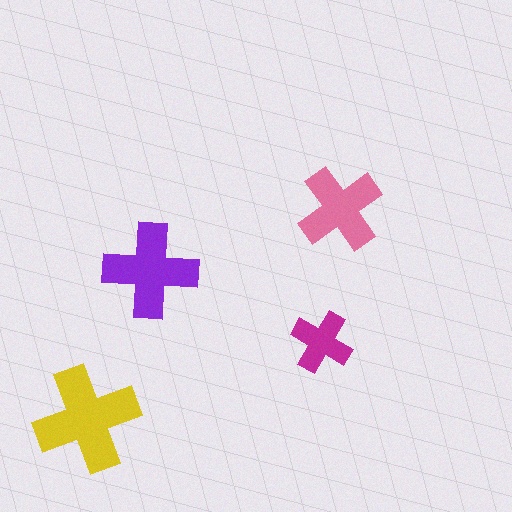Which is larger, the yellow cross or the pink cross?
The yellow one.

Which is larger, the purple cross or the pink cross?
The purple one.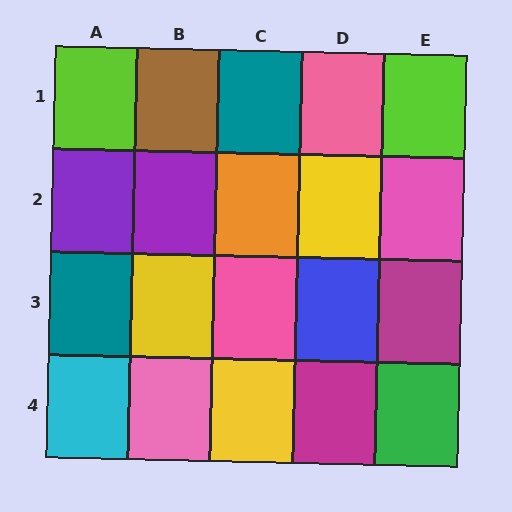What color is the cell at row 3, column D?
Blue.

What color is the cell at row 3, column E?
Magenta.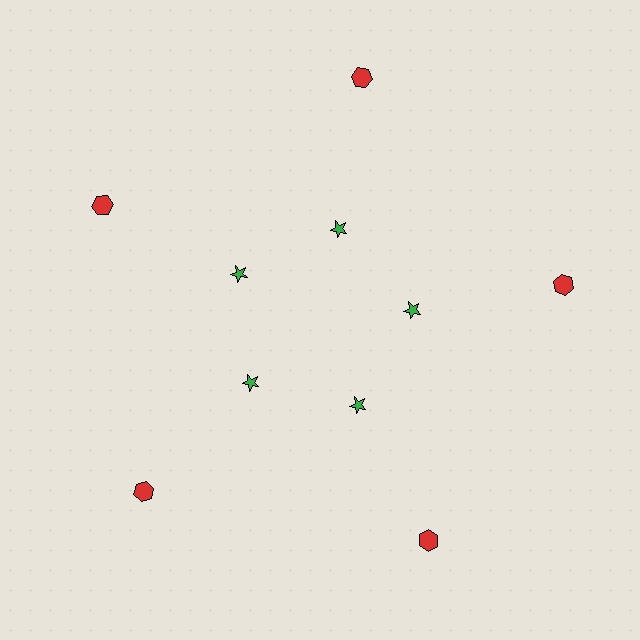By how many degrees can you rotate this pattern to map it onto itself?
The pattern maps onto itself every 72 degrees of rotation.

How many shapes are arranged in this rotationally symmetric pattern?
There are 10 shapes, arranged in 5 groups of 2.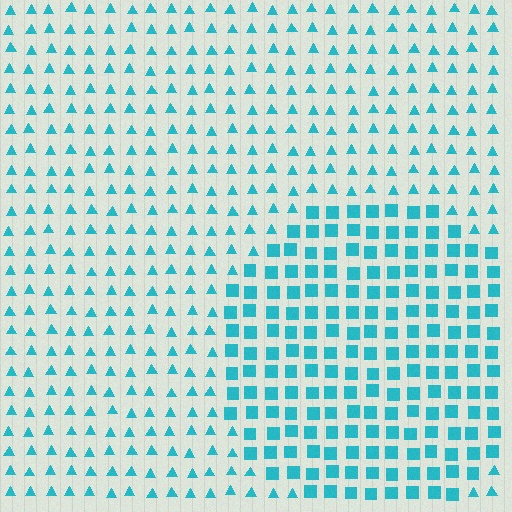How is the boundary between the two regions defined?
The boundary is defined by a change in element shape: squares inside vs. triangles outside. All elements share the same color and spacing.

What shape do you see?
I see a circle.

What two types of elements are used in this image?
The image uses squares inside the circle region and triangles outside it.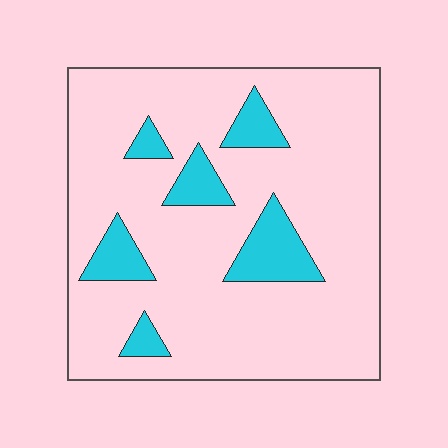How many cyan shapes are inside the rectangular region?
6.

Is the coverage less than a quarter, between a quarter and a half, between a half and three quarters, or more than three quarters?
Less than a quarter.